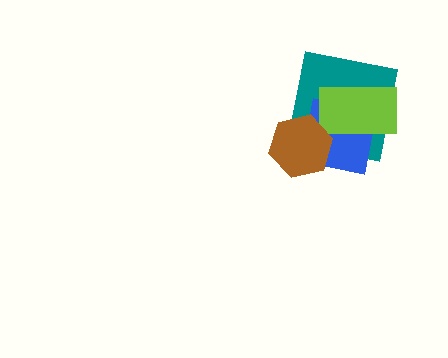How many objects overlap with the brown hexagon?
2 objects overlap with the brown hexagon.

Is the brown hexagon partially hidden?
No, no other shape covers it.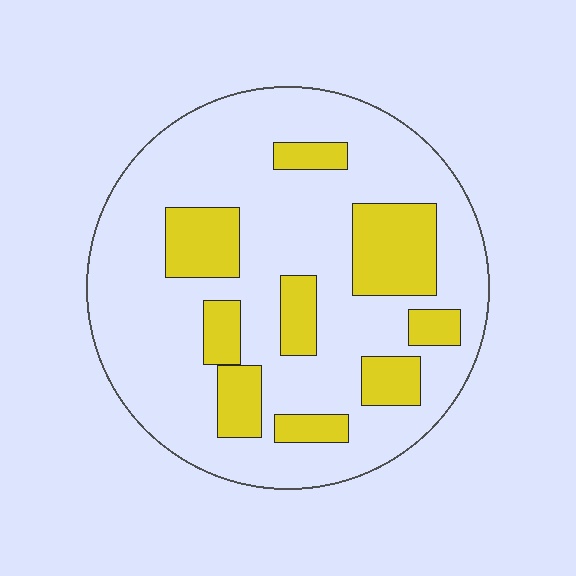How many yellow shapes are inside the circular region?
9.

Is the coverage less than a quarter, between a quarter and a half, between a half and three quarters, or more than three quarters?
Less than a quarter.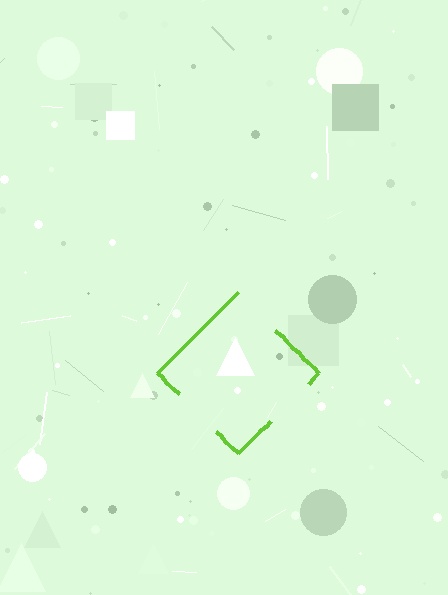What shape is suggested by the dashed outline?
The dashed outline suggests a diamond.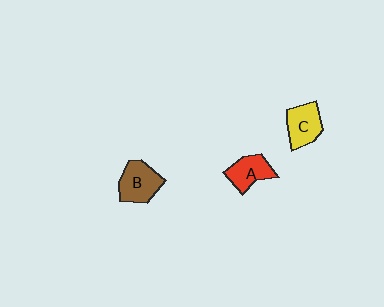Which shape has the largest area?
Shape B (brown).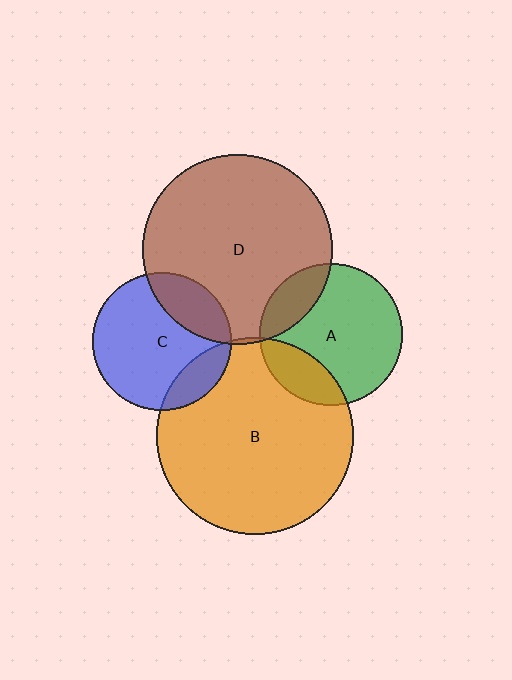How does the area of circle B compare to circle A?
Approximately 1.9 times.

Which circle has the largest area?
Circle B (orange).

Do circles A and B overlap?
Yes.